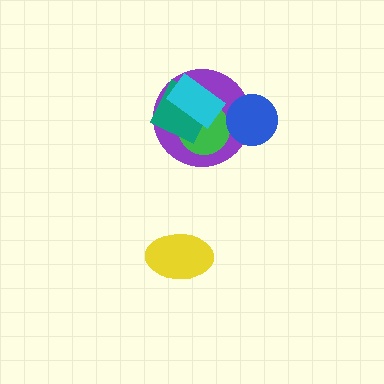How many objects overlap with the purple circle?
4 objects overlap with the purple circle.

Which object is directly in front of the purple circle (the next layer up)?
The green circle is directly in front of the purple circle.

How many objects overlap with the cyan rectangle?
3 objects overlap with the cyan rectangle.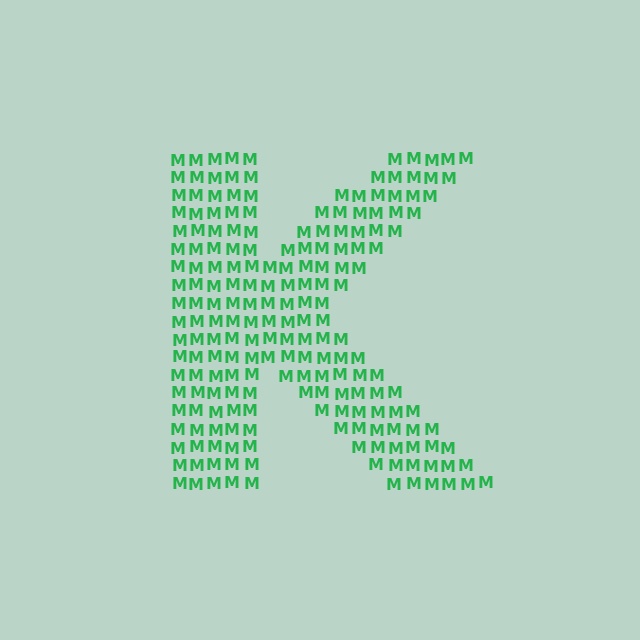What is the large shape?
The large shape is the letter K.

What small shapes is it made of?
It is made of small letter M's.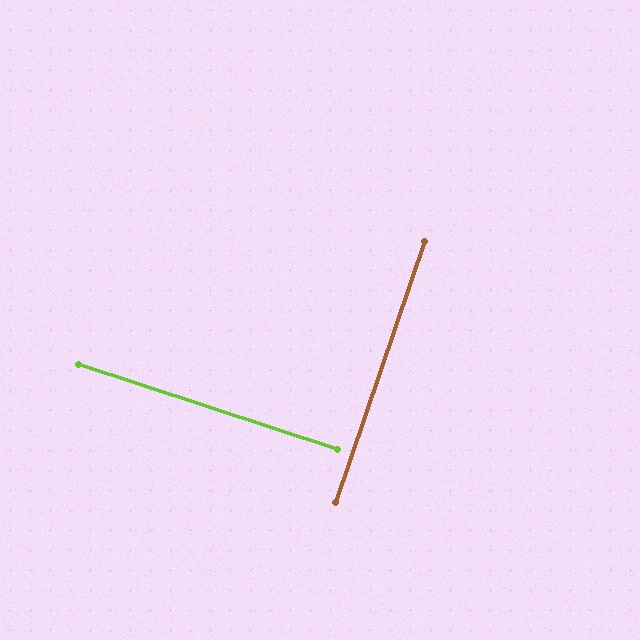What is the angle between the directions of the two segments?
Approximately 89 degrees.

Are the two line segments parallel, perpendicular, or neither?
Perpendicular — they meet at approximately 89°.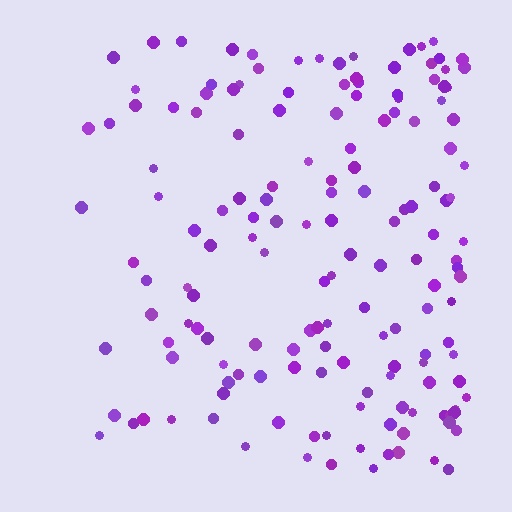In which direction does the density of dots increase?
From left to right, with the right side densest.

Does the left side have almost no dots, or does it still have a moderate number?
Still a moderate number, just noticeably fewer than the right.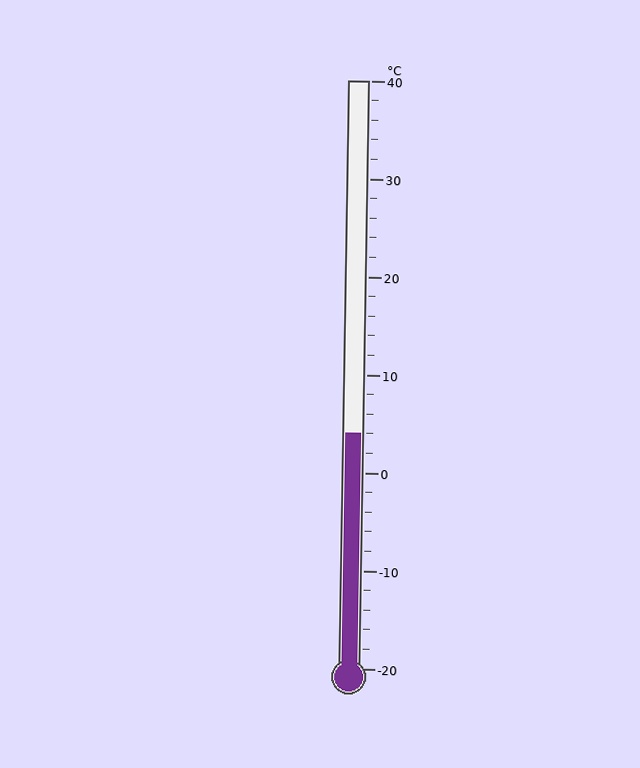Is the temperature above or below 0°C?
The temperature is above 0°C.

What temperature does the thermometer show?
The thermometer shows approximately 4°C.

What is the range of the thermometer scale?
The thermometer scale ranges from -20°C to 40°C.